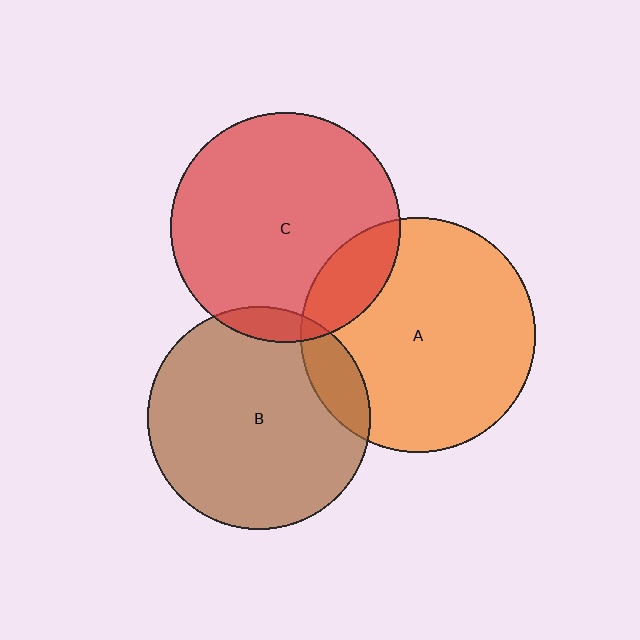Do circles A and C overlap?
Yes.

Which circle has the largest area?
Circle A (orange).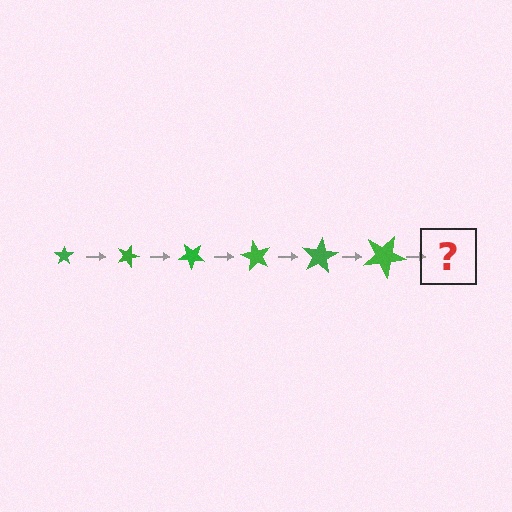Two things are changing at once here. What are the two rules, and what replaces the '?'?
The two rules are that the star grows larger each step and it rotates 20 degrees each step. The '?' should be a star, larger than the previous one and rotated 120 degrees from the start.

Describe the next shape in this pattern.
It should be a star, larger than the previous one and rotated 120 degrees from the start.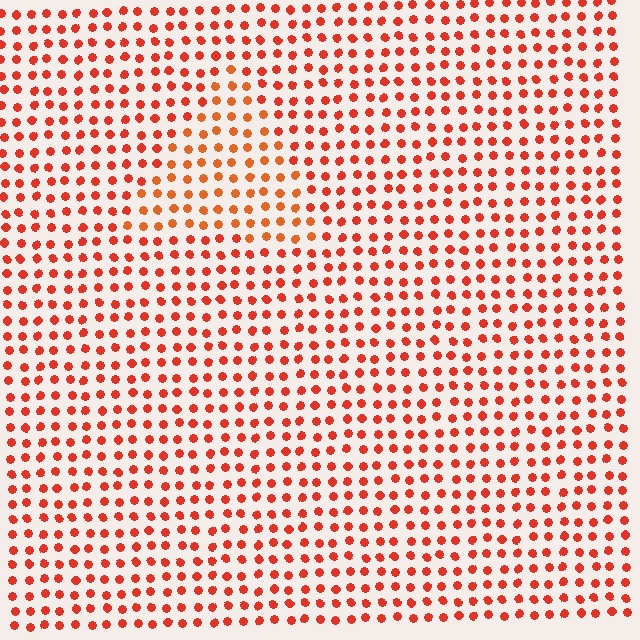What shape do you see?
I see a triangle.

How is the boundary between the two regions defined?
The boundary is defined purely by a slight shift in hue (about 17 degrees). Spacing, size, and orientation are identical on both sides.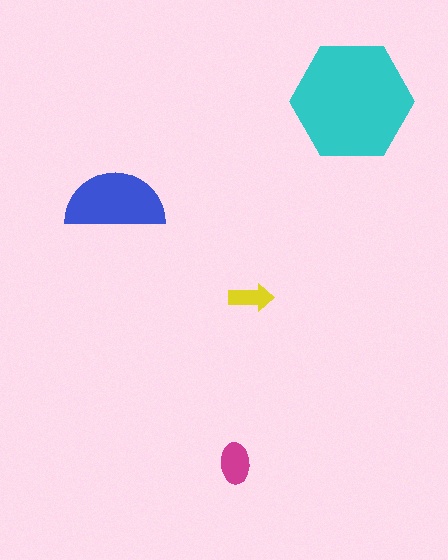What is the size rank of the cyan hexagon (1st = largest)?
1st.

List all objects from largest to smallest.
The cyan hexagon, the blue semicircle, the magenta ellipse, the yellow arrow.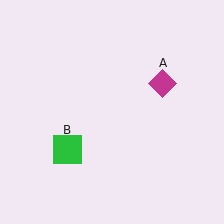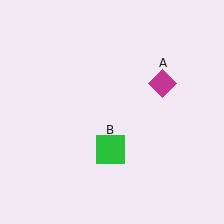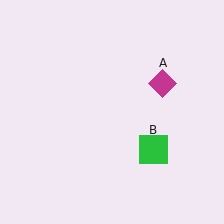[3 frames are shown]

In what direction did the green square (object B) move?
The green square (object B) moved right.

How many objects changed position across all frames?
1 object changed position: green square (object B).